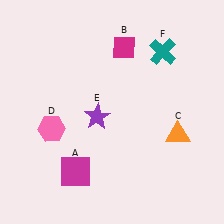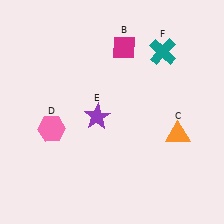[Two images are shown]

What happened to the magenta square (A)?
The magenta square (A) was removed in Image 2. It was in the bottom-left area of Image 1.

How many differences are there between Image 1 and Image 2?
There is 1 difference between the two images.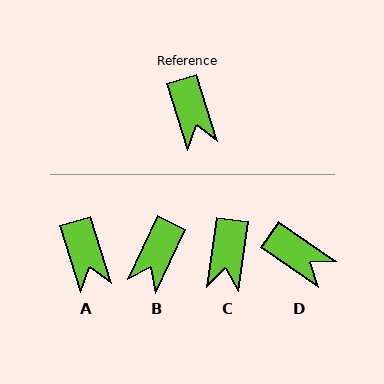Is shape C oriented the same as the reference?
No, it is off by about 25 degrees.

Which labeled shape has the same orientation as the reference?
A.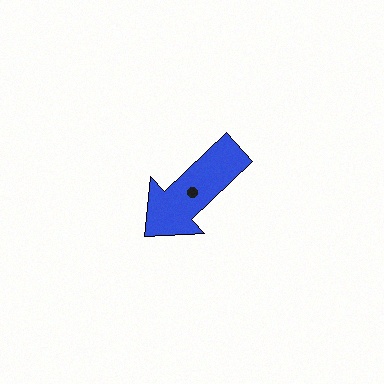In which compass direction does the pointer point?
Southwest.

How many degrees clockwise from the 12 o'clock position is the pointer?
Approximately 227 degrees.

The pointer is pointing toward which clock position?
Roughly 8 o'clock.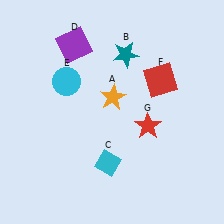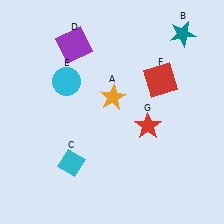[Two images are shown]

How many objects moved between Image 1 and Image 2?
2 objects moved between the two images.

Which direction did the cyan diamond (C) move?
The cyan diamond (C) moved left.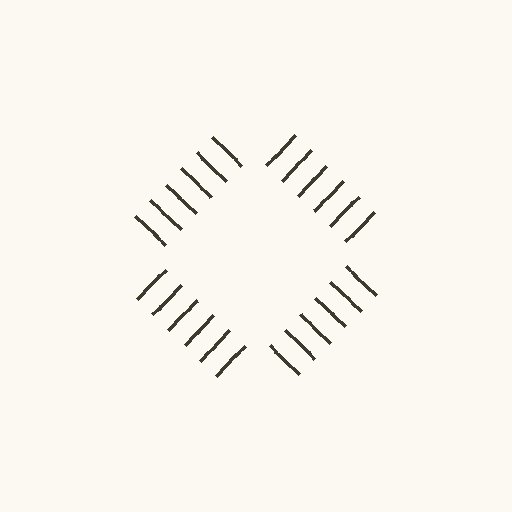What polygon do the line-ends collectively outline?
An illusory square — the line segments terminate on its edges but no continuous stroke is drawn.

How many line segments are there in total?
24 — 6 along each of the 4 edges.